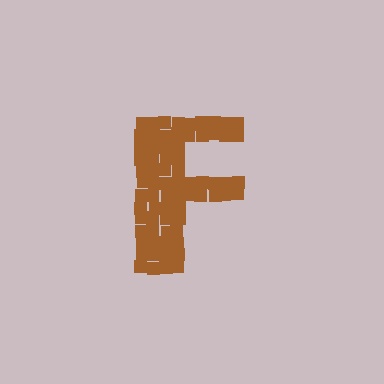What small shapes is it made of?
It is made of small squares.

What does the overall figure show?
The overall figure shows the letter F.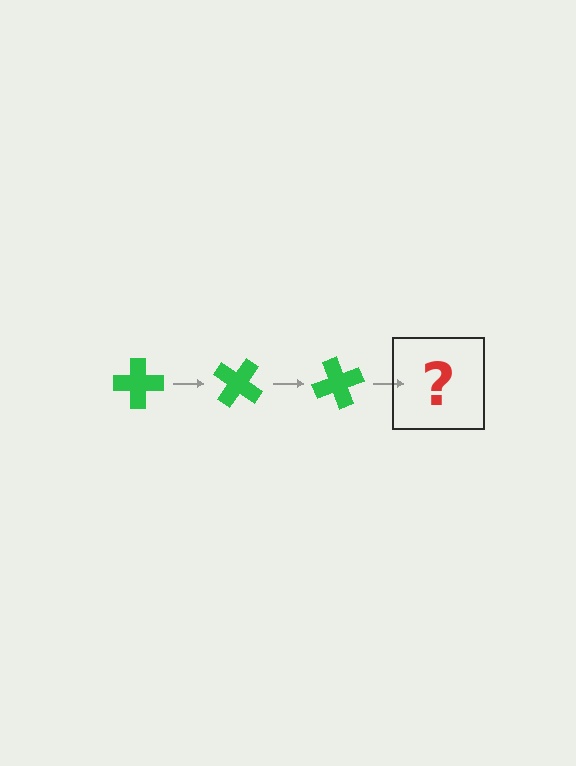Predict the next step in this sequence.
The next step is a green cross rotated 105 degrees.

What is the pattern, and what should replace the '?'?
The pattern is that the cross rotates 35 degrees each step. The '?' should be a green cross rotated 105 degrees.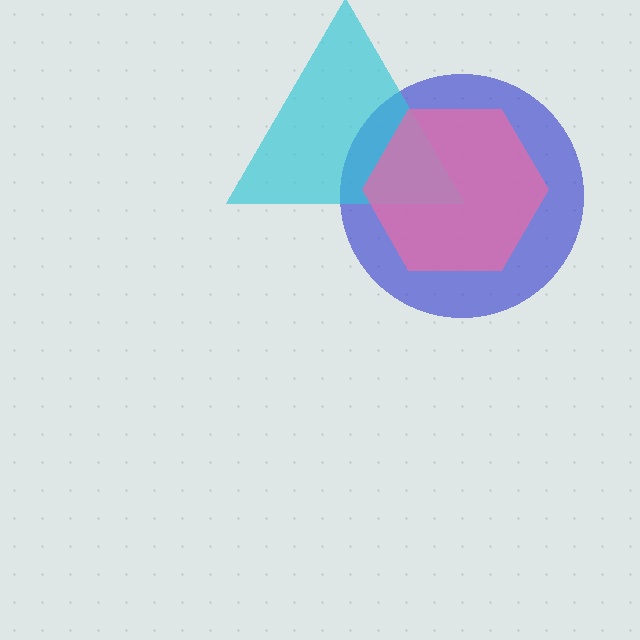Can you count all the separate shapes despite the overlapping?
Yes, there are 3 separate shapes.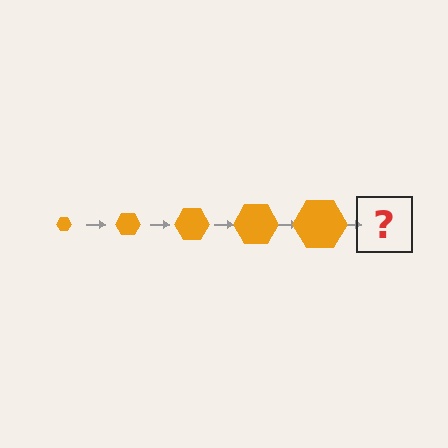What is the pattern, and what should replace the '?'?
The pattern is that the hexagon gets progressively larger each step. The '?' should be an orange hexagon, larger than the previous one.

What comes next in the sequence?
The next element should be an orange hexagon, larger than the previous one.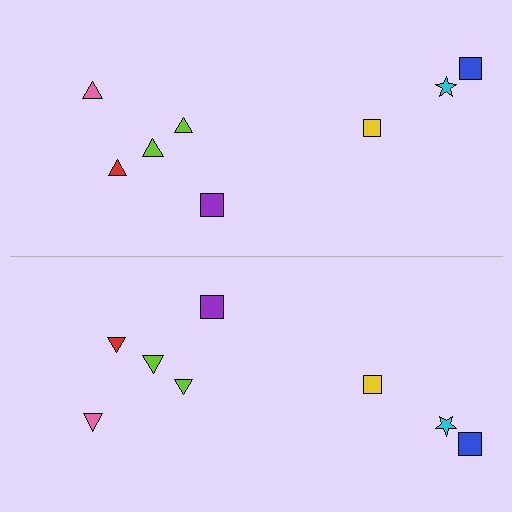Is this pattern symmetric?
Yes, this pattern has bilateral (reflection) symmetry.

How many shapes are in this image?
There are 16 shapes in this image.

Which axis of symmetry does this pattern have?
The pattern has a horizontal axis of symmetry running through the center of the image.